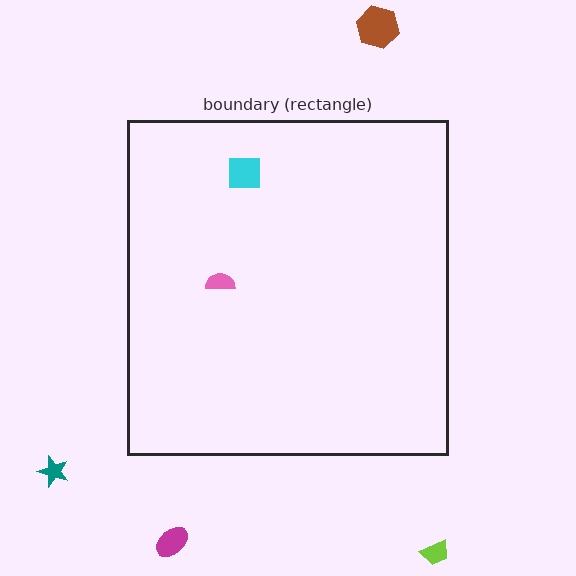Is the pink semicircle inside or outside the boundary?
Inside.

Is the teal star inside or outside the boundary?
Outside.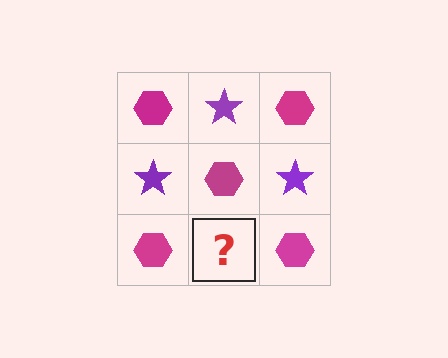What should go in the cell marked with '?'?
The missing cell should contain a purple star.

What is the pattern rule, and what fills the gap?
The rule is that it alternates magenta hexagon and purple star in a checkerboard pattern. The gap should be filled with a purple star.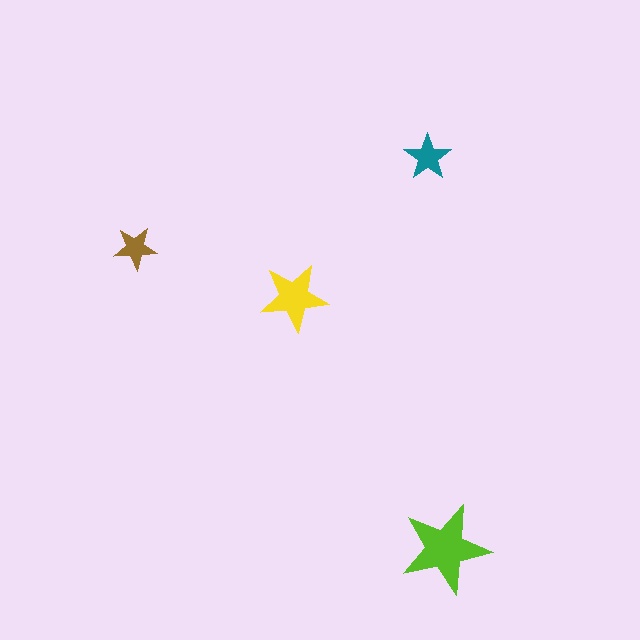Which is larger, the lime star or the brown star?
The lime one.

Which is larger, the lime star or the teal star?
The lime one.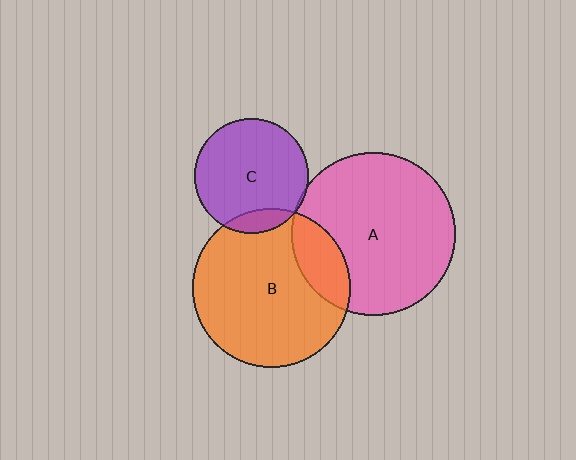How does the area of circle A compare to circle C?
Approximately 2.0 times.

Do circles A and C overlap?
Yes.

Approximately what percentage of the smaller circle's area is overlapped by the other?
Approximately 5%.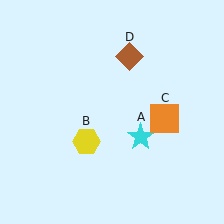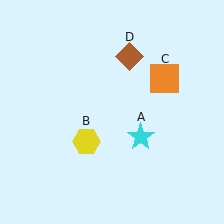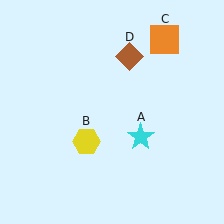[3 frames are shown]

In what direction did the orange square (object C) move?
The orange square (object C) moved up.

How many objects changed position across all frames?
1 object changed position: orange square (object C).